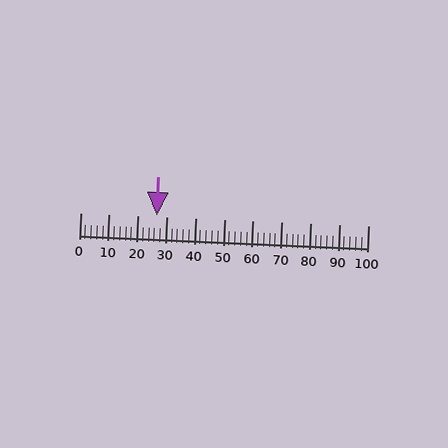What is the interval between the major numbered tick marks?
The major tick marks are spaced 10 units apart.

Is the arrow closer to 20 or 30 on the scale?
The arrow is closer to 30.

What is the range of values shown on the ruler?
The ruler shows values from 0 to 100.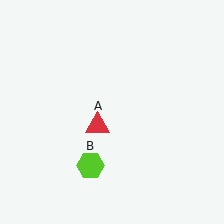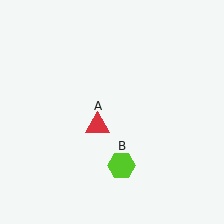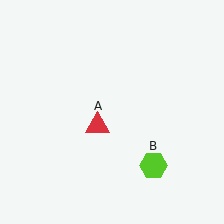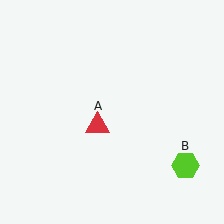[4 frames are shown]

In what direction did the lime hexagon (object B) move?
The lime hexagon (object B) moved right.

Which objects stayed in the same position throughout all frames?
Red triangle (object A) remained stationary.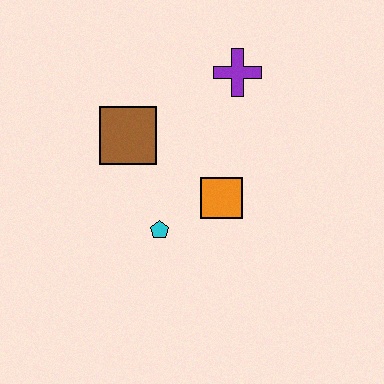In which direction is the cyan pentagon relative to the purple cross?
The cyan pentagon is below the purple cross.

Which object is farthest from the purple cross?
The cyan pentagon is farthest from the purple cross.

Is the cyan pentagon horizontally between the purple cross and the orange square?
No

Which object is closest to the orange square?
The cyan pentagon is closest to the orange square.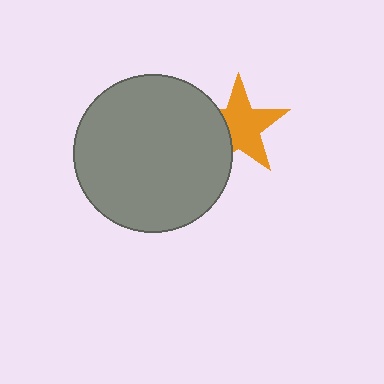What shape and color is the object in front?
The object in front is a gray circle.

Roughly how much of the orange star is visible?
Most of it is visible (roughly 69%).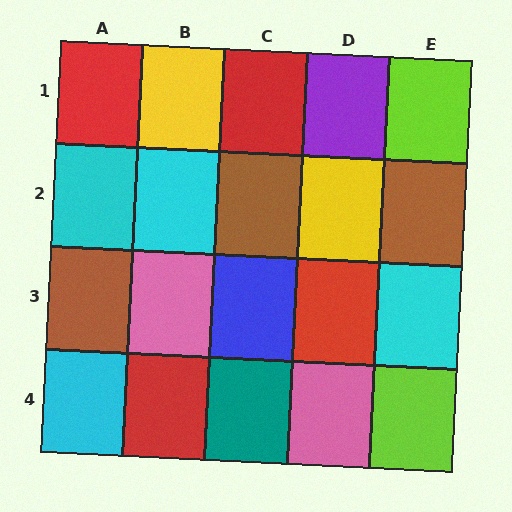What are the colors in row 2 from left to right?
Cyan, cyan, brown, yellow, brown.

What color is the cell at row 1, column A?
Red.